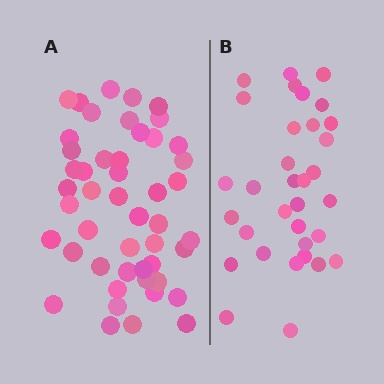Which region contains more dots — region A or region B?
Region A (the left region) has more dots.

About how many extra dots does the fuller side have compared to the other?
Region A has approximately 15 more dots than region B.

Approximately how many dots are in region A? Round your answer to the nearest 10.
About 50 dots. (The exact count is 48, which rounds to 50.)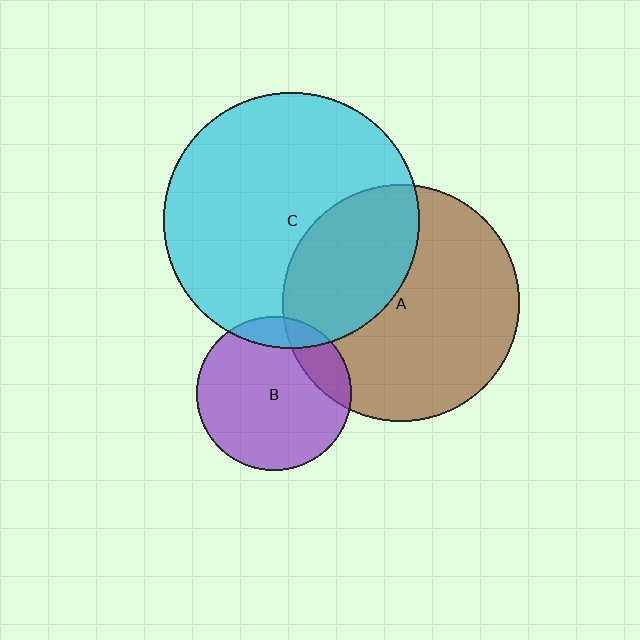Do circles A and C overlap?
Yes.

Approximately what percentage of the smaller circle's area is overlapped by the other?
Approximately 35%.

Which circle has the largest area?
Circle C (cyan).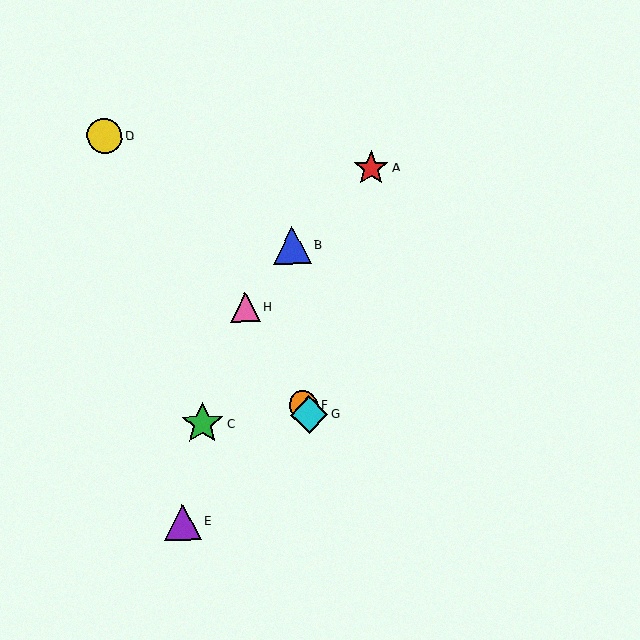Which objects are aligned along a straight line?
Objects F, G, H are aligned along a straight line.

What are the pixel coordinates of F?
Object F is at (303, 405).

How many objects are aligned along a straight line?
3 objects (F, G, H) are aligned along a straight line.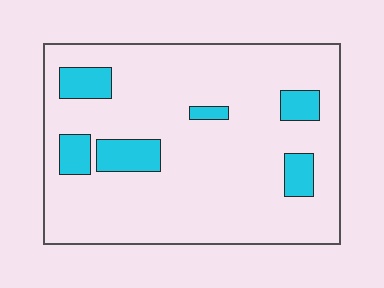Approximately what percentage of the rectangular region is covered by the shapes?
Approximately 15%.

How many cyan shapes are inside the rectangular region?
6.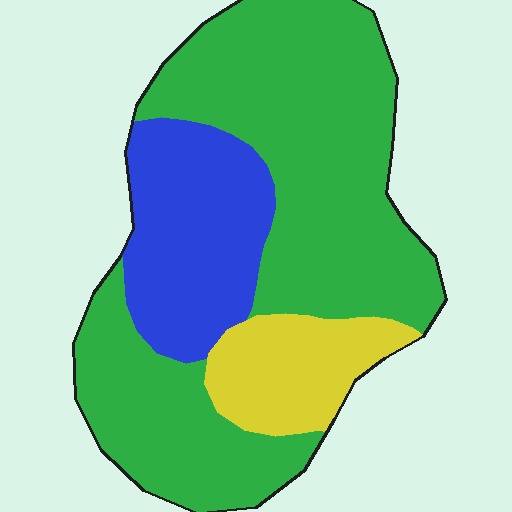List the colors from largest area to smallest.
From largest to smallest: green, blue, yellow.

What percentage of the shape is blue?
Blue takes up about one fifth (1/5) of the shape.